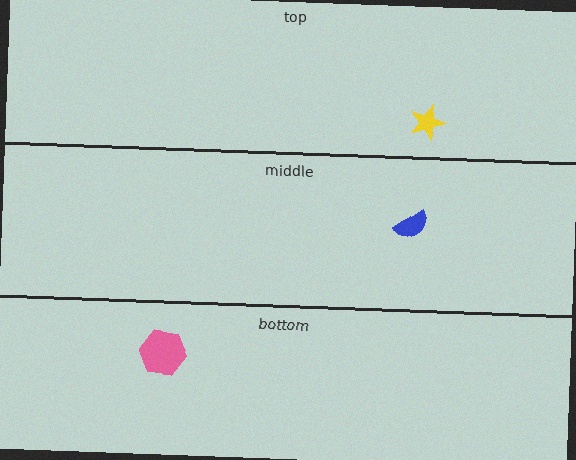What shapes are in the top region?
The yellow star.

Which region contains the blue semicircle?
The middle region.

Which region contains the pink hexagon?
The bottom region.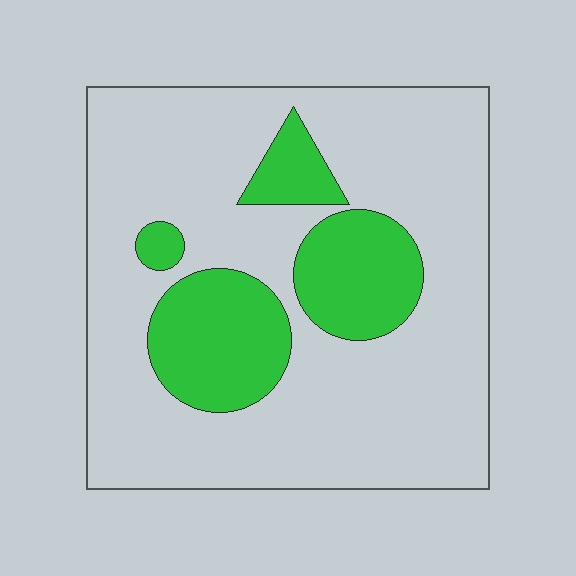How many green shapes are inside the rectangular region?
4.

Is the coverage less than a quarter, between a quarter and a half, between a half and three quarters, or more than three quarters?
Less than a quarter.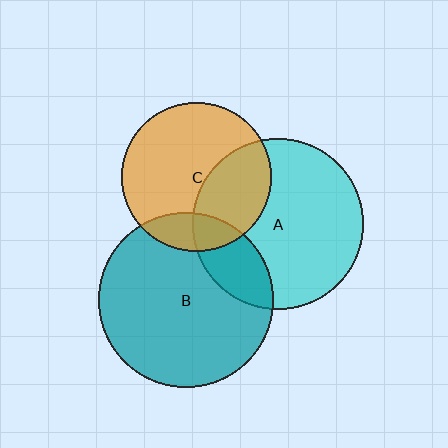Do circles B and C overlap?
Yes.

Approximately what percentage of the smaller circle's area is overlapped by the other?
Approximately 15%.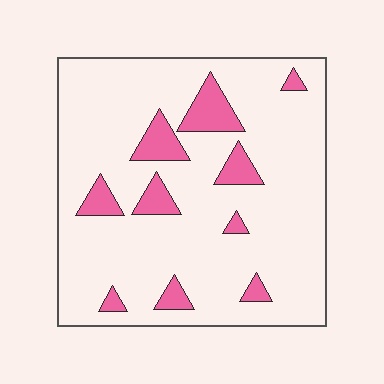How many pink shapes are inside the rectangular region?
10.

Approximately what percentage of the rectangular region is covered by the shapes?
Approximately 15%.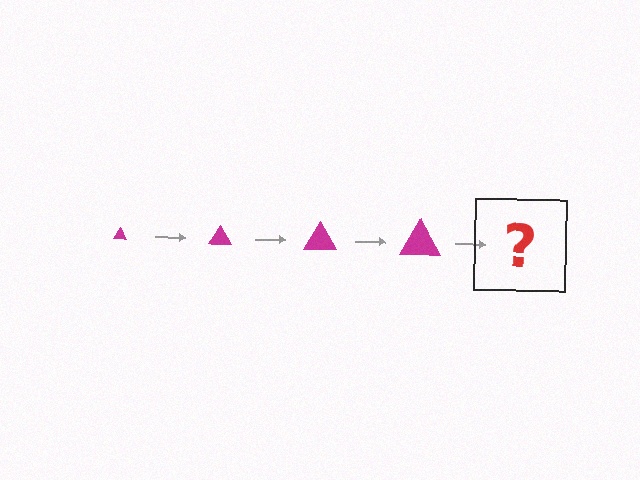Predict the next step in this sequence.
The next step is a magenta triangle, larger than the previous one.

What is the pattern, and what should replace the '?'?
The pattern is that the triangle gets progressively larger each step. The '?' should be a magenta triangle, larger than the previous one.